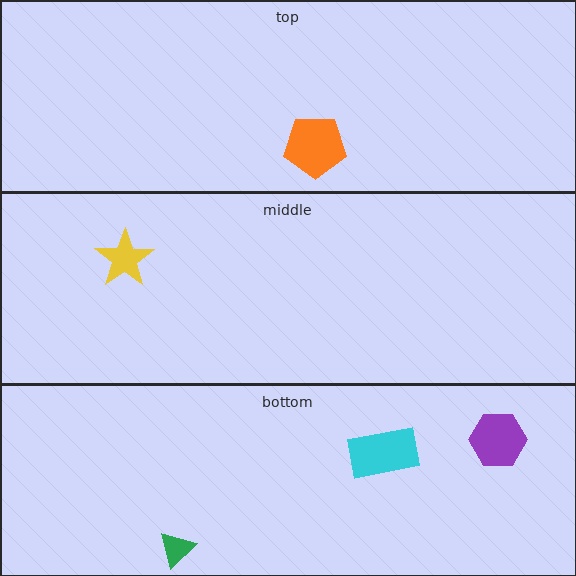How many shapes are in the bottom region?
3.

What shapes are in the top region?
The orange pentagon.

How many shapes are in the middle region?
1.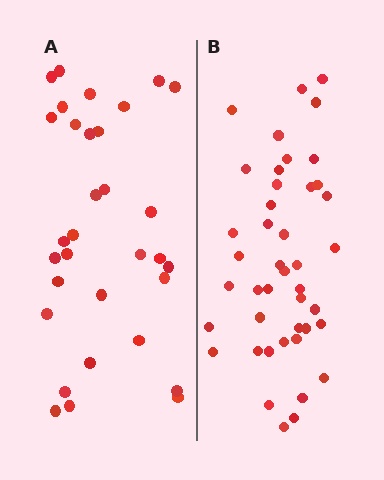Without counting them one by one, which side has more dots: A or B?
Region B (the right region) has more dots.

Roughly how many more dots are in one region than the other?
Region B has roughly 12 or so more dots than region A.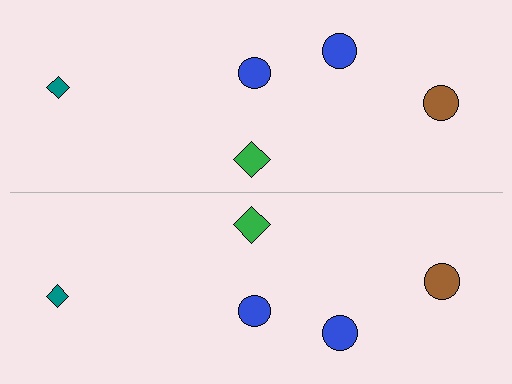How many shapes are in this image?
There are 10 shapes in this image.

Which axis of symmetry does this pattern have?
The pattern has a horizontal axis of symmetry running through the center of the image.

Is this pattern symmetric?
Yes, this pattern has bilateral (reflection) symmetry.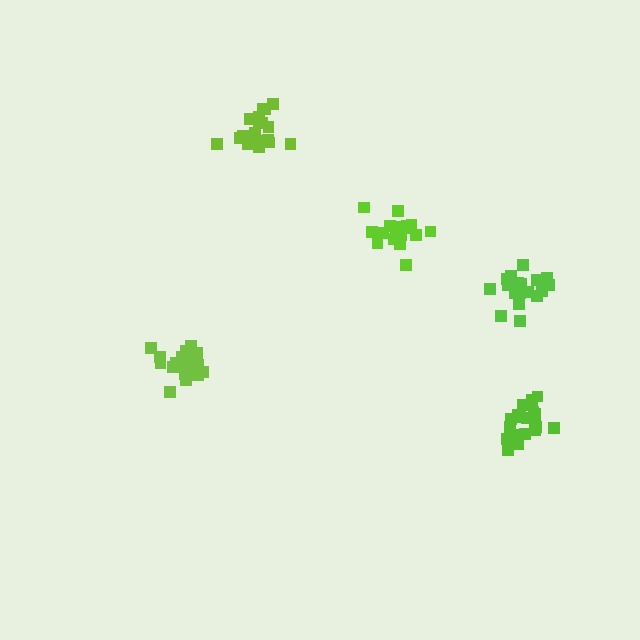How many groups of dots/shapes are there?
There are 5 groups.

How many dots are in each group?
Group 1: 20 dots, Group 2: 19 dots, Group 3: 18 dots, Group 4: 19 dots, Group 5: 20 dots (96 total).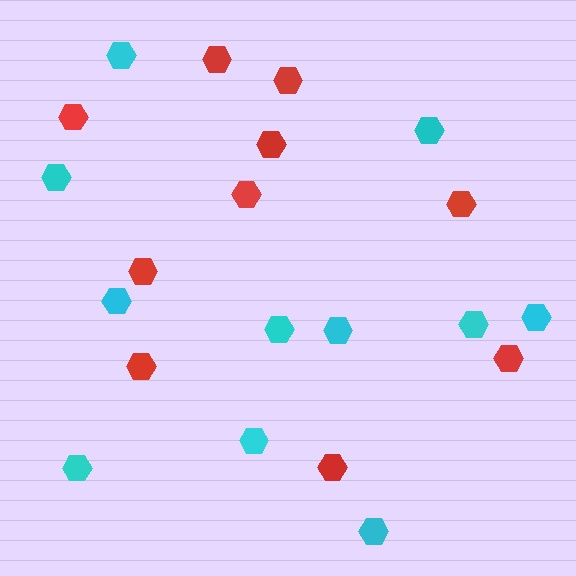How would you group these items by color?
There are 2 groups: one group of cyan hexagons (11) and one group of red hexagons (10).